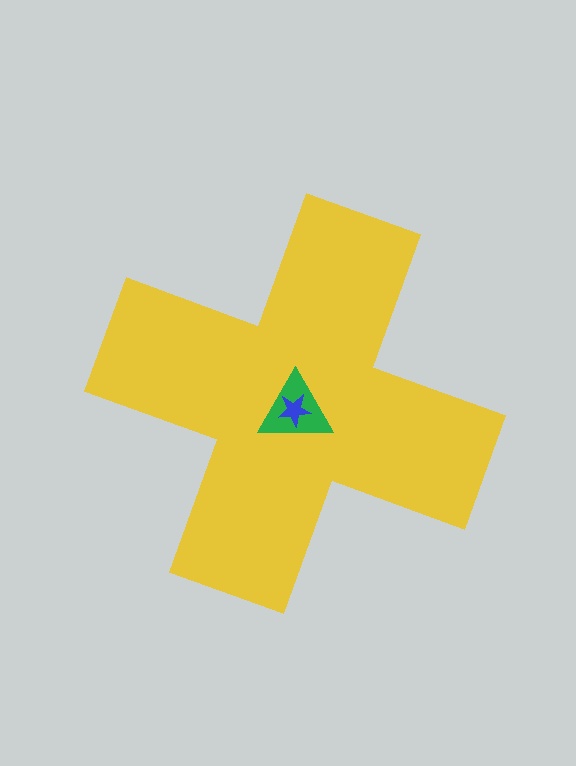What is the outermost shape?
The yellow cross.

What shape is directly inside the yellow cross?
The green triangle.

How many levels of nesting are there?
3.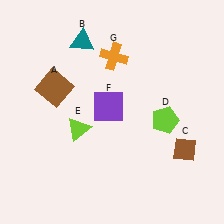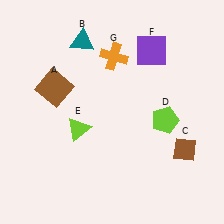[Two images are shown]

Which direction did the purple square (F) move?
The purple square (F) moved up.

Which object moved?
The purple square (F) moved up.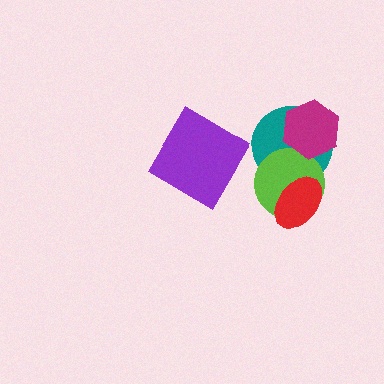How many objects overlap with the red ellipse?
2 objects overlap with the red ellipse.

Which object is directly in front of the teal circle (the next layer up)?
The lime circle is directly in front of the teal circle.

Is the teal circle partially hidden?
Yes, it is partially covered by another shape.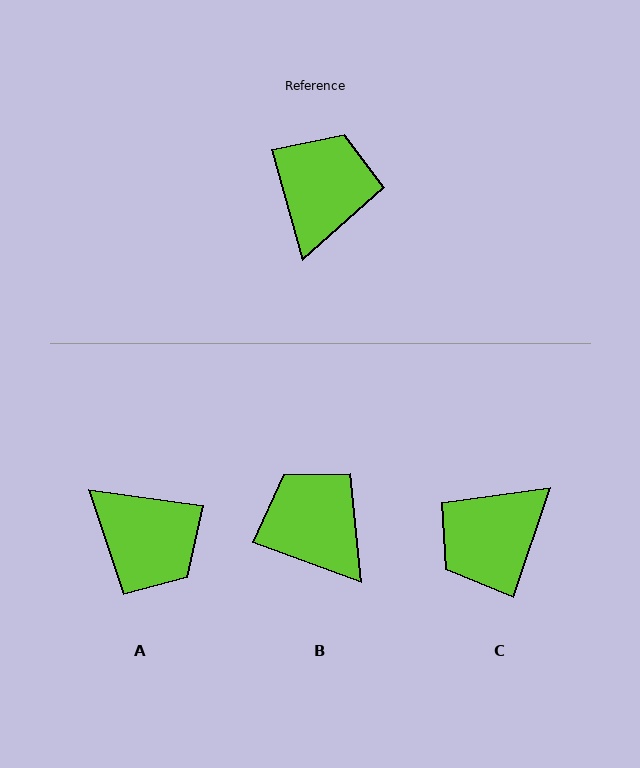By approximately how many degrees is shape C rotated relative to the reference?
Approximately 146 degrees counter-clockwise.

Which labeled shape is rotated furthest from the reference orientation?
C, about 146 degrees away.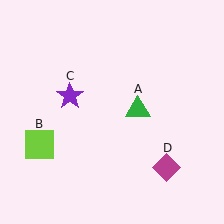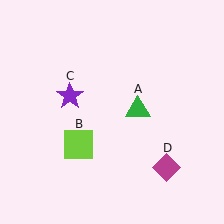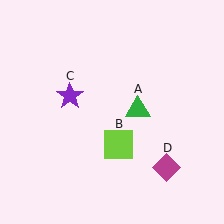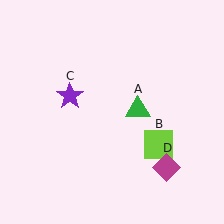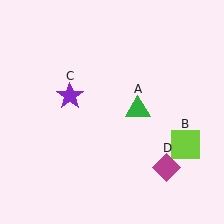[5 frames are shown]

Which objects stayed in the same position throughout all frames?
Green triangle (object A) and purple star (object C) and magenta diamond (object D) remained stationary.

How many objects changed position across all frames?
1 object changed position: lime square (object B).